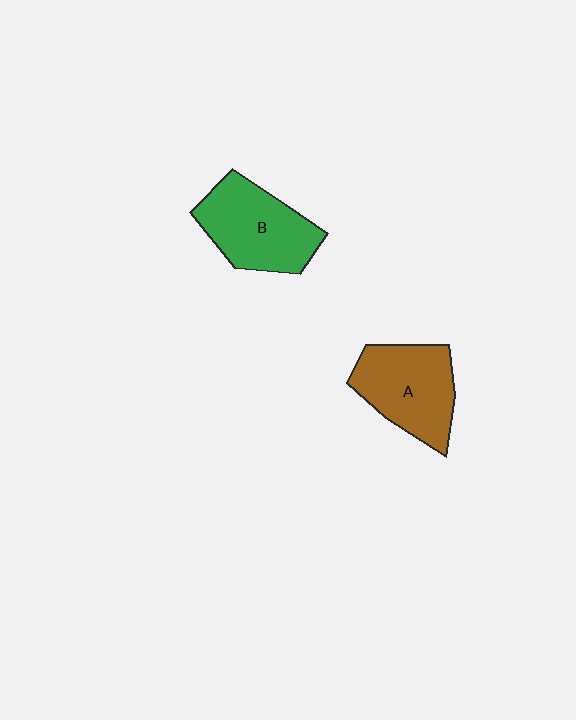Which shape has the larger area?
Shape B (green).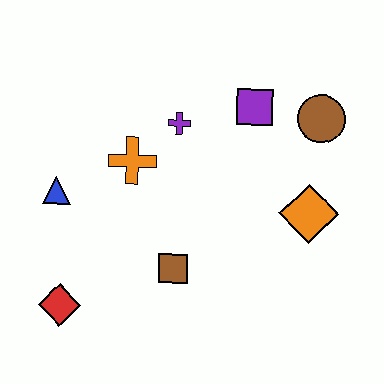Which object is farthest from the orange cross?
The brown circle is farthest from the orange cross.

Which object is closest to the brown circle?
The purple square is closest to the brown circle.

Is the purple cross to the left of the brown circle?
Yes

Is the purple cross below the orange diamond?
No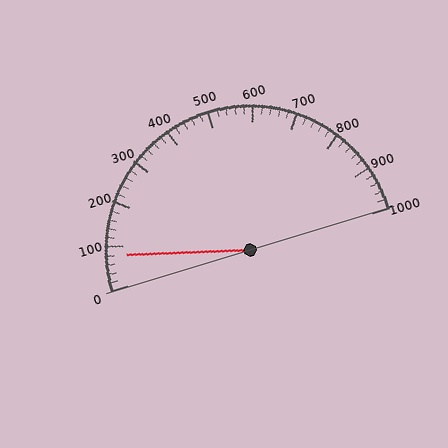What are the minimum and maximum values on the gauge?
The gauge ranges from 0 to 1000.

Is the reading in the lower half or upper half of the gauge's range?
The reading is in the lower half of the range (0 to 1000).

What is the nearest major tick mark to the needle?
The nearest major tick mark is 100.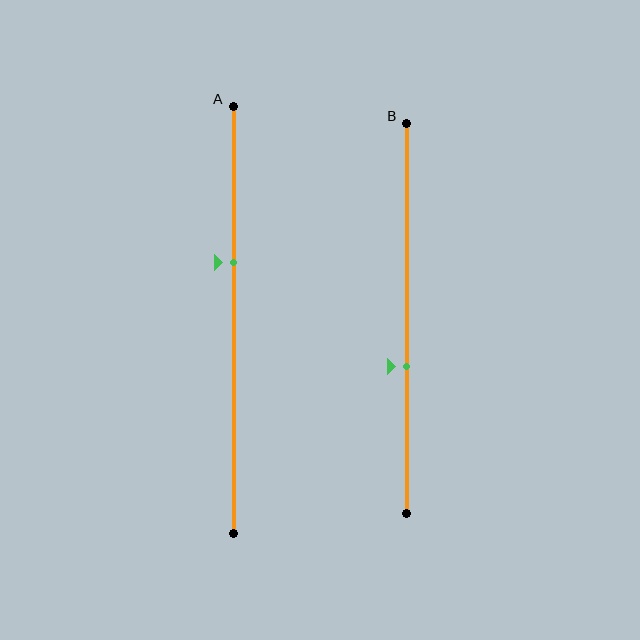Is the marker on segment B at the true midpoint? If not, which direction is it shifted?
No, the marker on segment B is shifted downward by about 12% of the segment length.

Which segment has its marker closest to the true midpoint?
Segment B has its marker closest to the true midpoint.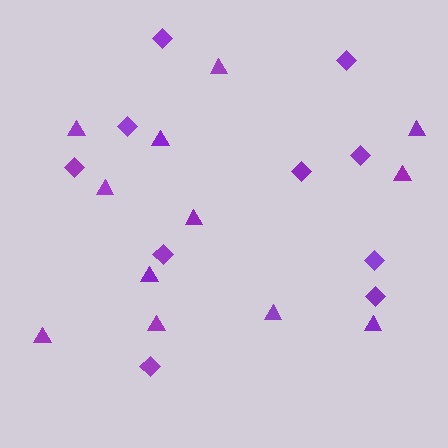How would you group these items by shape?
There are 2 groups: one group of triangles (12) and one group of diamonds (10).